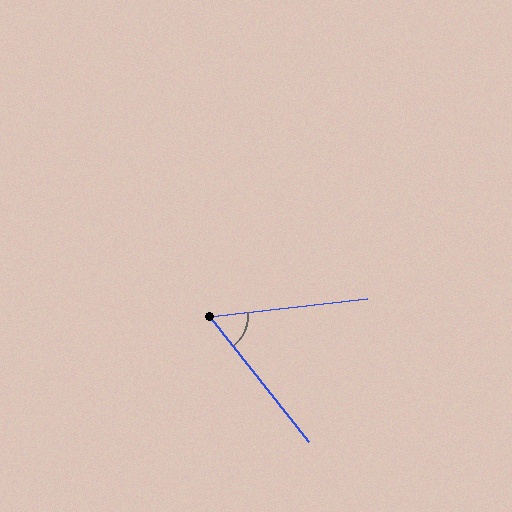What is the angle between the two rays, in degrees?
Approximately 58 degrees.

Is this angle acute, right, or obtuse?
It is acute.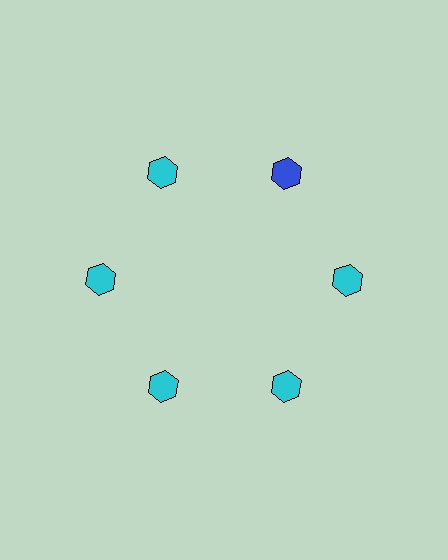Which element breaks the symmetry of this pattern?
The blue hexagon at roughly the 1 o'clock position breaks the symmetry. All other shapes are cyan hexagons.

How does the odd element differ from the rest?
It has a different color: blue instead of cyan.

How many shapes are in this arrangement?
There are 6 shapes arranged in a ring pattern.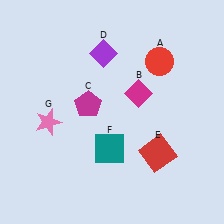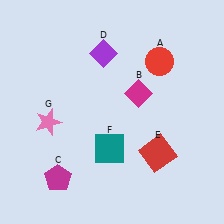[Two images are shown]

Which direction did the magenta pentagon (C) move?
The magenta pentagon (C) moved down.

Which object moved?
The magenta pentagon (C) moved down.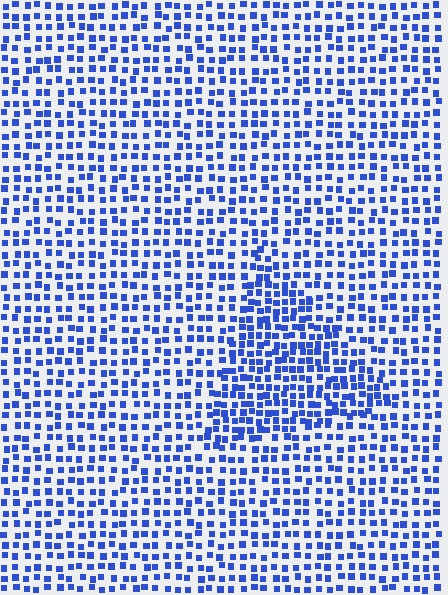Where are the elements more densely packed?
The elements are more densely packed inside the triangle boundary.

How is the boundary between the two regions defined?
The boundary is defined by a change in element density (approximately 1.6x ratio). All elements are the same color, size, and shape.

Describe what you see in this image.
The image contains small blue elements arranged at two different densities. A triangle-shaped region is visible where the elements are more densely packed than the surrounding area.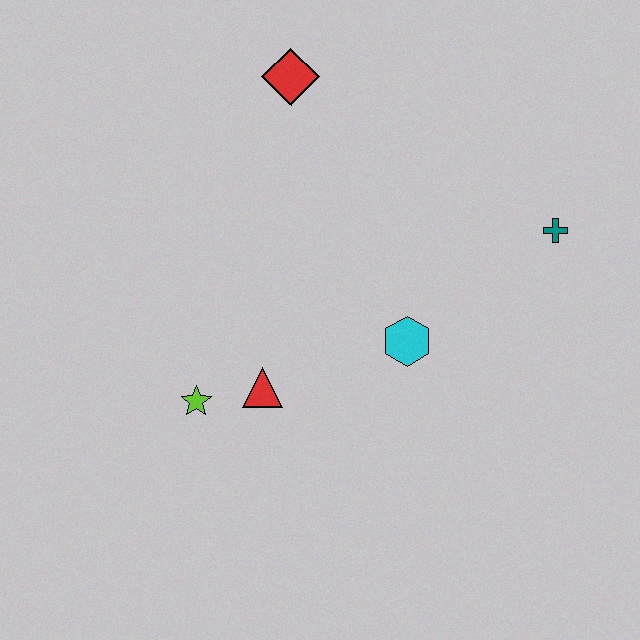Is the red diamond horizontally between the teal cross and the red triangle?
Yes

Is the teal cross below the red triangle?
No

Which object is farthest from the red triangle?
The teal cross is farthest from the red triangle.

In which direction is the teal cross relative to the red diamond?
The teal cross is to the right of the red diamond.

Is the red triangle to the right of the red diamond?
No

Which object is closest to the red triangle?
The lime star is closest to the red triangle.